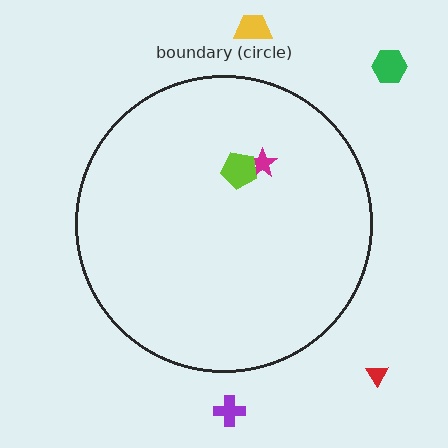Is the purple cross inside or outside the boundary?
Outside.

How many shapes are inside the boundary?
2 inside, 4 outside.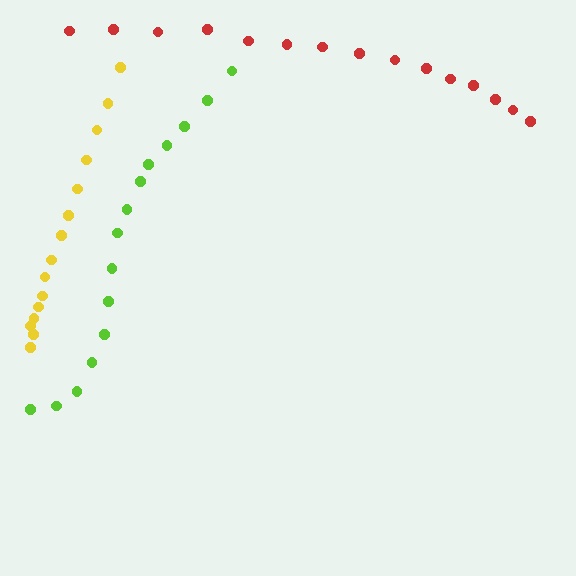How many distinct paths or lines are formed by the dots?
There are 3 distinct paths.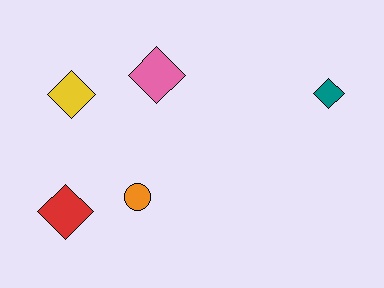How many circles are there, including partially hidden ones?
There is 1 circle.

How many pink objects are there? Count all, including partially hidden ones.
There is 1 pink object.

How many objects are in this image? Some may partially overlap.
There are 5 objects.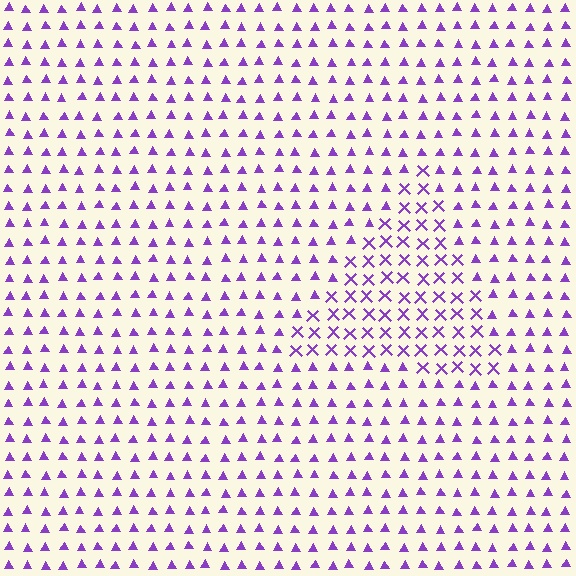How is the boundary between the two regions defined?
The boundary is defined by a change in element shape: X marks inside vs. triangles outside. All elements share the same color and spacing.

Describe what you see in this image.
The image is filled with small purple elements arranged in a uniform grid. A triangle-shaped region contains X marks, while the surrounding area contains triangles. The boundary is defined purely by the change in element shape.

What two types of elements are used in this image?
The image uses X marks inside the triangle region and triangles outside it.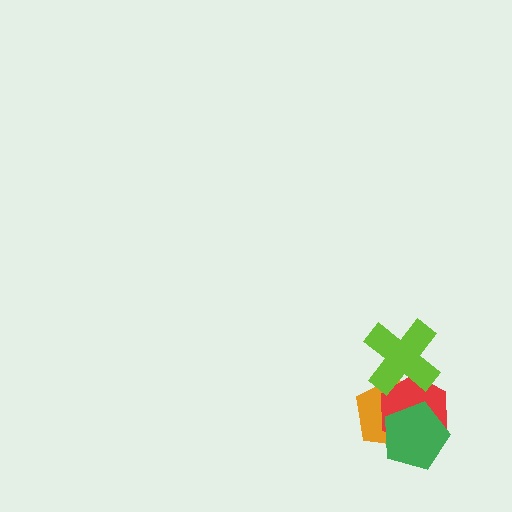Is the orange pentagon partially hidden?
Yes, it is partially covered by another shape.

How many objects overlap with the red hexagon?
3 objects overlap with the red hexagon.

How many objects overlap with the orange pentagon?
3 objects overlap with the orange pentagon.